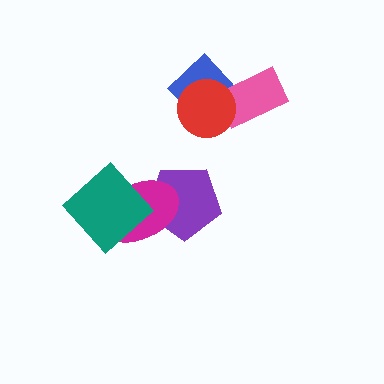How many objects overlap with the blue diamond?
2 objects overlap with the blue diamond.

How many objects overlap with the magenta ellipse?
2 objects overlap with the magenta ellipse.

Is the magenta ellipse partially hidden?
Yes, it is partially covered by another shape.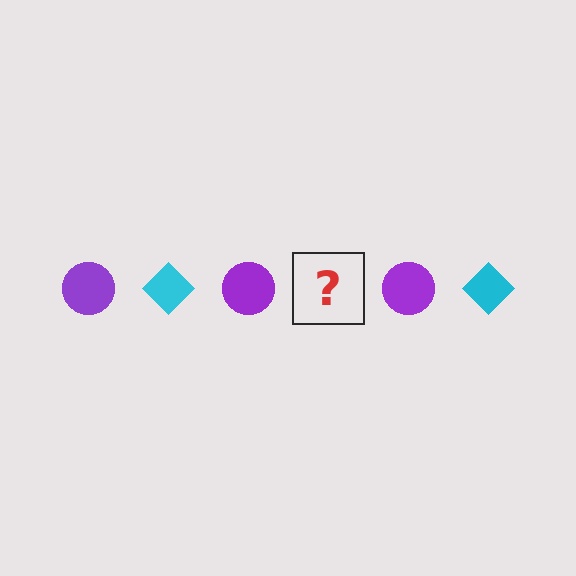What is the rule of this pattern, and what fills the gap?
The rule is that the pattern alternates between purple circle and cyan diamond. The gap should be filled with a cyan diamond.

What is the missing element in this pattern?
The missing element is a cyan diamond.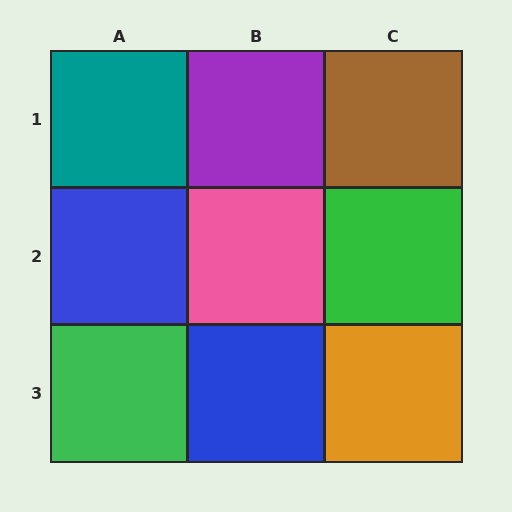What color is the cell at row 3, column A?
Green.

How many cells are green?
2 cells are green.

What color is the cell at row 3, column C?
Orange.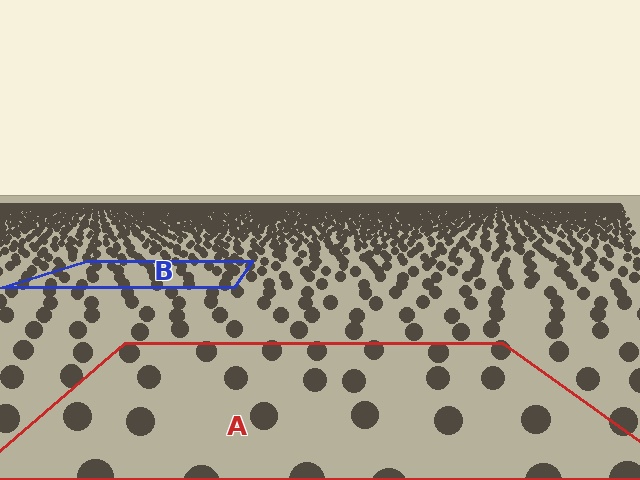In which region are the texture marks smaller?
The texture marks are smaller in region B, because it is farther away.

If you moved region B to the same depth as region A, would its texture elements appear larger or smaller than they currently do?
They would appear larger. At a closer depth, the same texture elements are projected at a bigger on-screen size.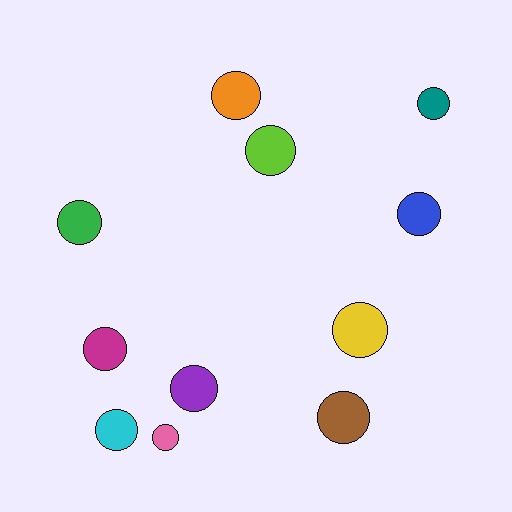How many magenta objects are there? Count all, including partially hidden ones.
There is 1 magenta object.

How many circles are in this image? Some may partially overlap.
There are 11 circles.